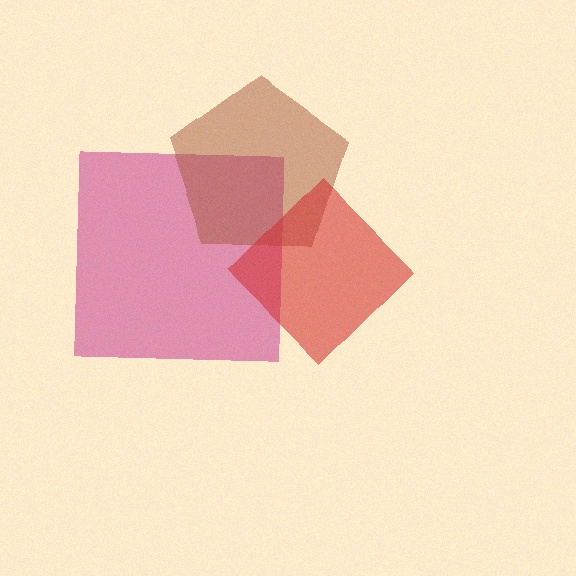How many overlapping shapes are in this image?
There are 3 overlapping shapes in the image.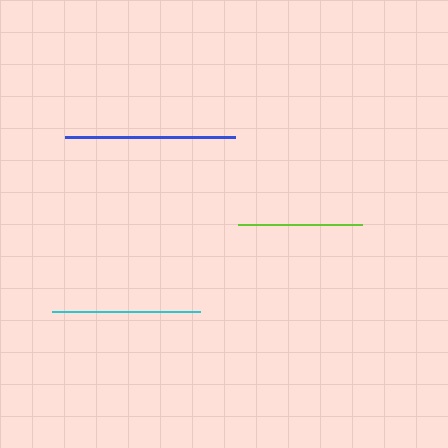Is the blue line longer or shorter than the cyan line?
The blue line is longer than the cyan line.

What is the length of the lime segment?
The lime segment is approximately 124 pixels long.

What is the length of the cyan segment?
The cyan segment is approximately 148 pixels long.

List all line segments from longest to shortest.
From longest to shortest: blue, cyan, lime.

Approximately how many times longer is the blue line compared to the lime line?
The blue line is approximately 1.4 times the length of the lime line.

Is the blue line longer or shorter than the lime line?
The blue line is longer than the lime line.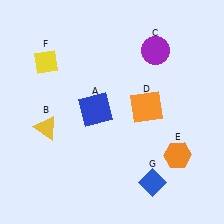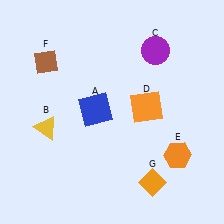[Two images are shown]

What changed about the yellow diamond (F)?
In Image 1, F is yellow. In Image 2, it changed to brown.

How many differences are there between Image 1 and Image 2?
There are 2 differences between the two images.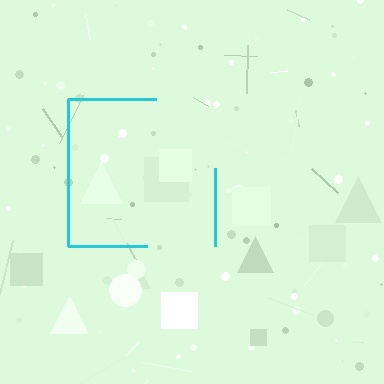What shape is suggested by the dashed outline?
The dashed outline suggests a square.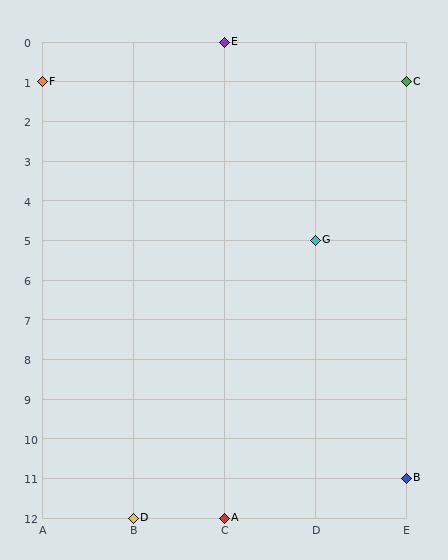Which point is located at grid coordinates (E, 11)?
Point B is at (E, 11).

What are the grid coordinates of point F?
Point F is at grid coordinates (A, 1).